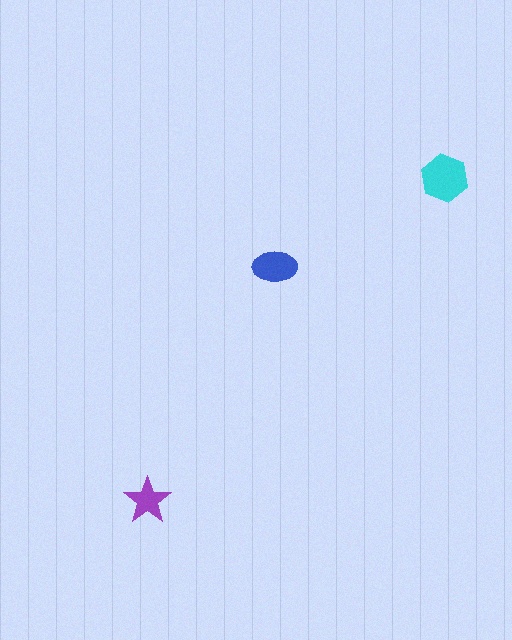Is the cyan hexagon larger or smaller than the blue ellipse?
Larger.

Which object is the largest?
The cyan hexagon.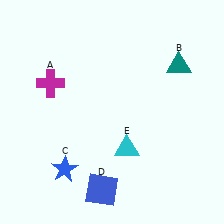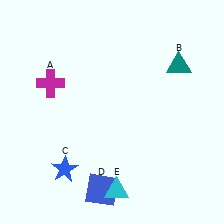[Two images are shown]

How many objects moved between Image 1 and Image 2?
1 object moved between the two images.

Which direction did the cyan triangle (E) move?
The cyan triangle (E) moved down.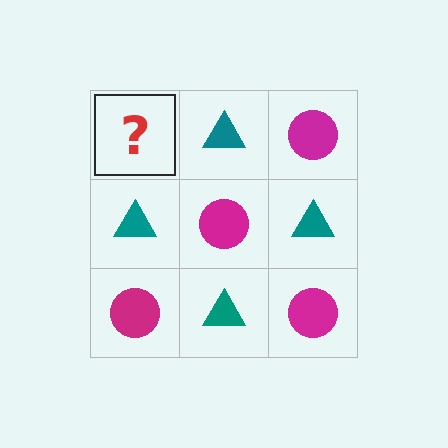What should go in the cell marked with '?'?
The missing cell should contain a magenta circle.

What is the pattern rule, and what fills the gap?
The rule is that it alternates magenta circle and teal triangle in a checkerboard pattern. The gap should be filled with a magenta circle.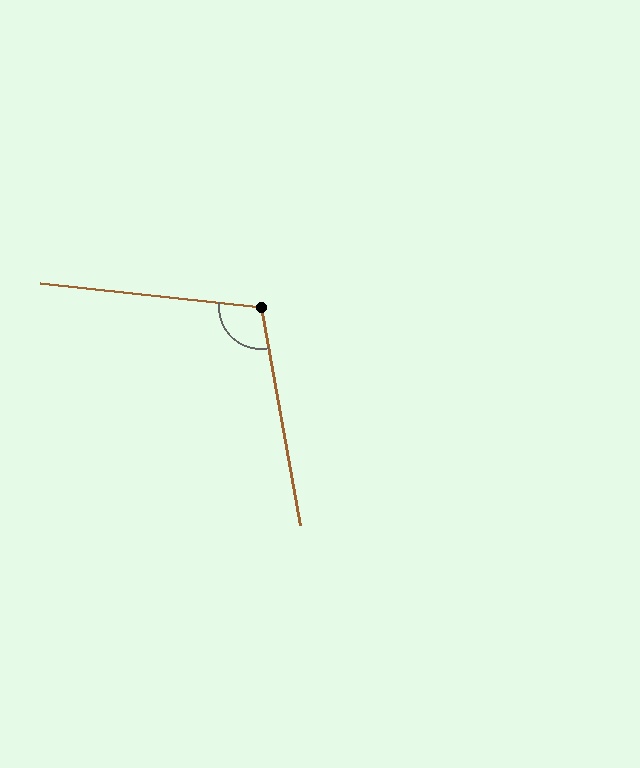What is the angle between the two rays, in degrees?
Approximately 106 degrees.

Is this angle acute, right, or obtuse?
It is obtuse.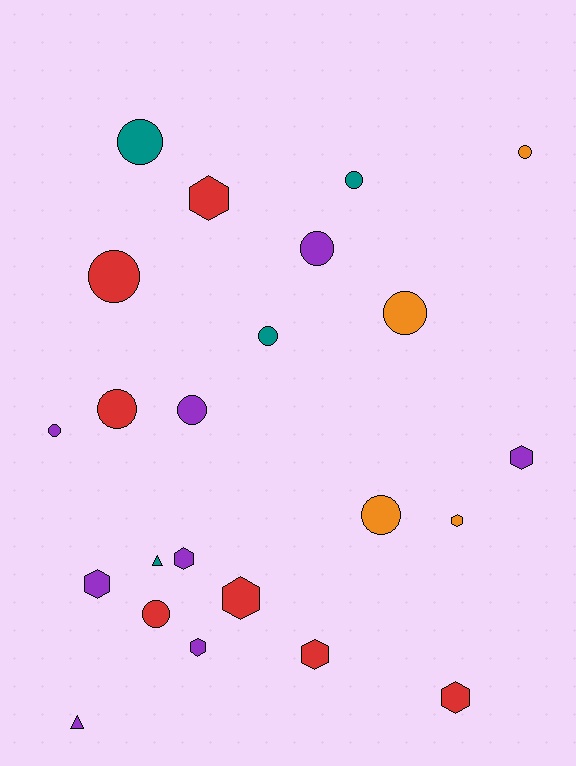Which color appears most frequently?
Purple, with 8 objects.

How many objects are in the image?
There are 23 objects.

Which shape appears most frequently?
Circle, with 12 objects.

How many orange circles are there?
There are 3 orange circles.